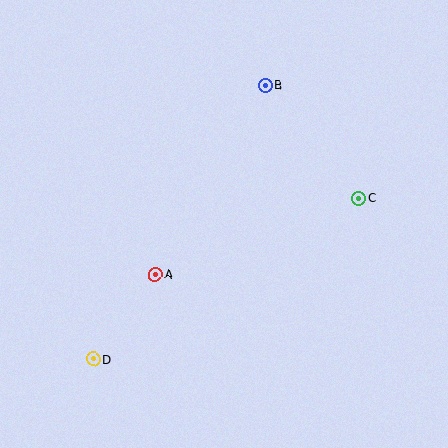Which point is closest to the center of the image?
Point A at (155, 275) is closest to the center.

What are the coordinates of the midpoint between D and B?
The midpoint between D and B is at (179, 222).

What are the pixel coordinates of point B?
Point B is at (265, 85).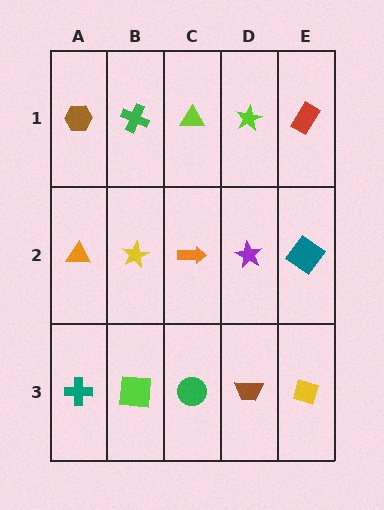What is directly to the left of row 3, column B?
A teal cross.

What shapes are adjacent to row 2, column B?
A green cross (row 1, column B), a lime square (row 3, column B), an orange triangle (row 2, column A), an orange arrow (row 2, column C).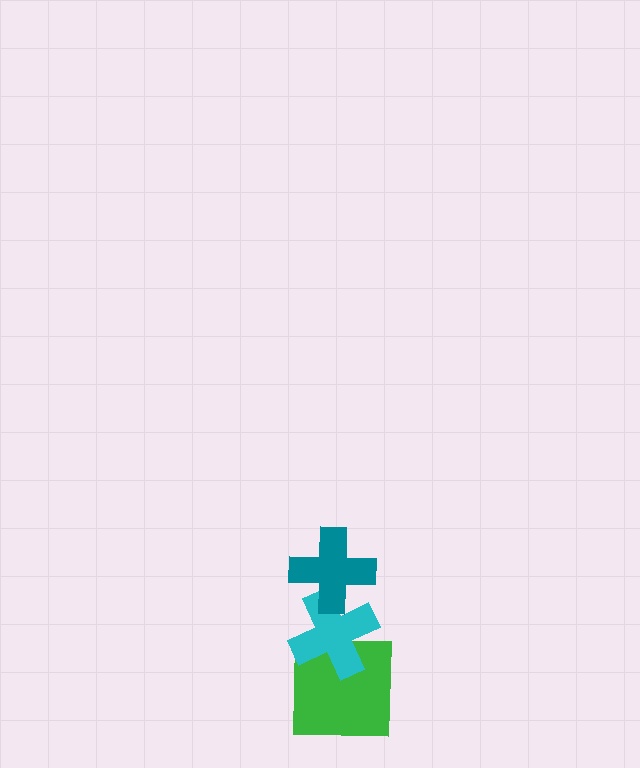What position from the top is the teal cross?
The teal cross is 1st from the top.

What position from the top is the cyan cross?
The cyan cross is 2nd from the top.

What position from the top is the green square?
The green square is 3rd from the top.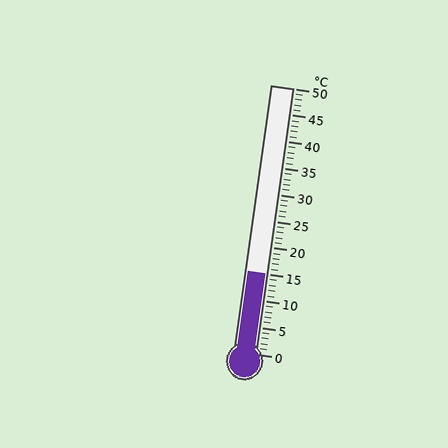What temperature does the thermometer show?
The thermometer shows approximately 15°C.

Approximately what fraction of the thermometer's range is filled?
The thermometer is filled to approximately 30% of its range.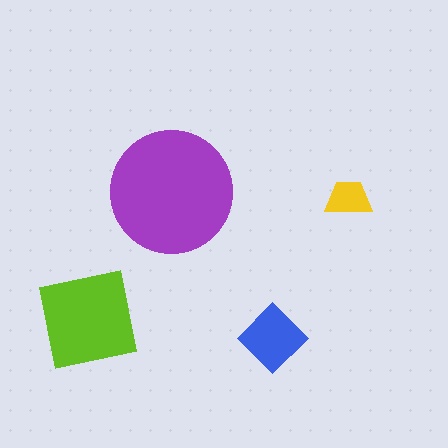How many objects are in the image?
There are 4 objects in the image.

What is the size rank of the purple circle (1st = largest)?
1st.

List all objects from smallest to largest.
The yellow trapezoid, the blue diamond, the lime square, the purple circle.